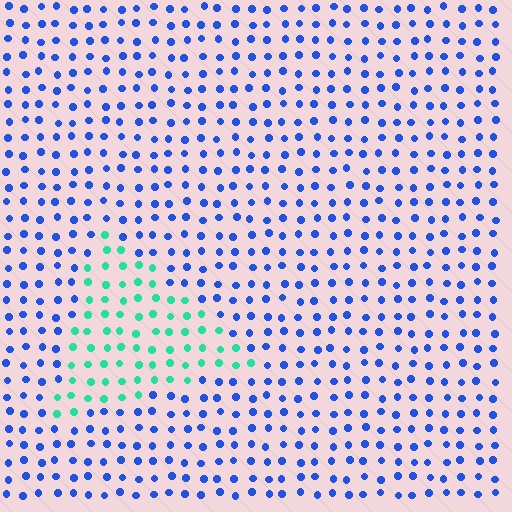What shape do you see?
I see a triangle.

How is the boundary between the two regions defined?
The boundary is defined purely by a slight shift in hue (about 67 degrees). Spacing, size, and orientation are identical on both sides.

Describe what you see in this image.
The image is filled with small blue elements in a uniform arrangement. A triangle-shaped region is visible where the elements are tinted to a slightly different hue, forming a subtle color boundary.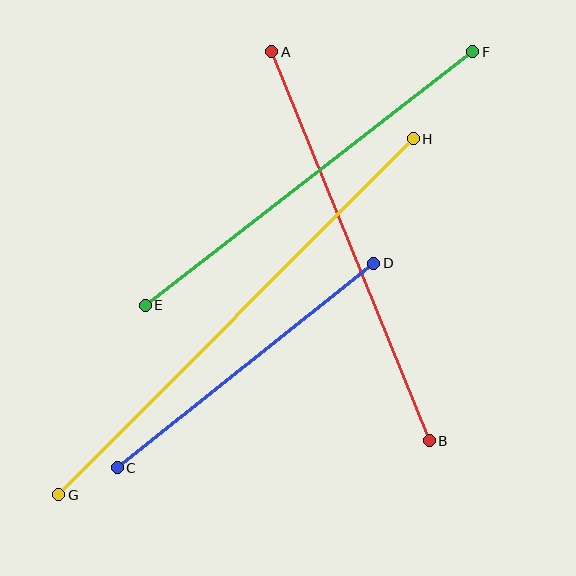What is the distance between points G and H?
The distance is approximately 502 pixels.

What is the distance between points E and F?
The distance is approximately 415 pixels.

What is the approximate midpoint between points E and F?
The midpoint is at approximately (309, 179) pixels.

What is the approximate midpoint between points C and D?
The midpoint is at approximately (245, 366) pixels.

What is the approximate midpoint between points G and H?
The midpoint is at approximately (236, 317) pixels.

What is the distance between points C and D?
The distance is approximately 328 pixels.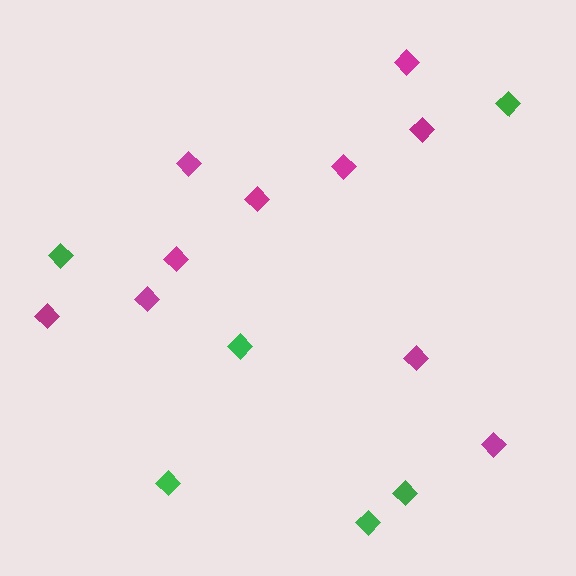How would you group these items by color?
There are 2 groups: one group of green diamonds (6) and one group of magenta diamonds (10).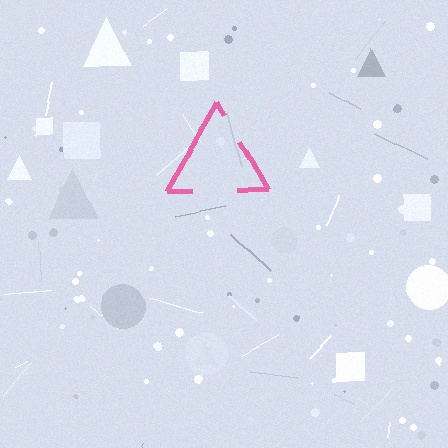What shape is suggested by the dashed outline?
The dashed outline suggests a triangle.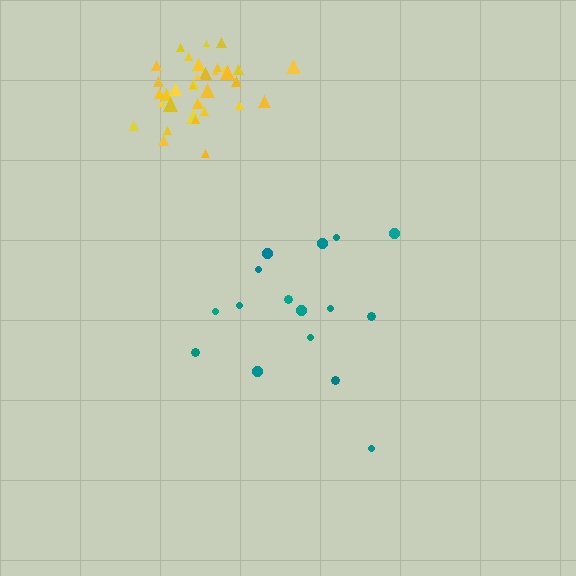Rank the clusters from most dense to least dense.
yellow, teal.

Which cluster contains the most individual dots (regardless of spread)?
Yellow (35).